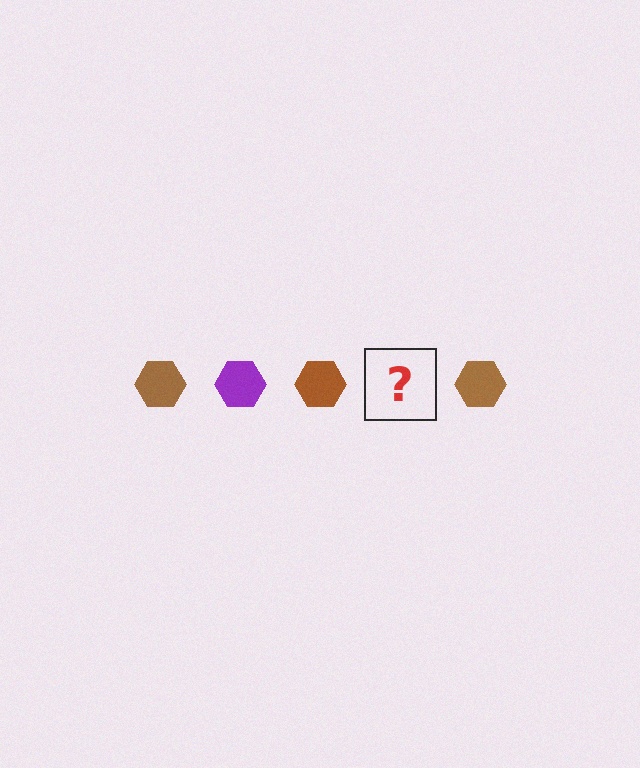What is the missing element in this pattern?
The missing element is a purple hexagon.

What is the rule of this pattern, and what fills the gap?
The rule is that the pattern cycles through brown, purple hexagons. The gap should be filled with a purple hexagon.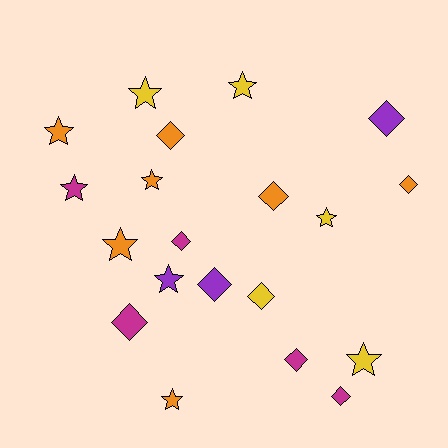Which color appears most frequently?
Orange, with 7 objects.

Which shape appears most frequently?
Diamond, with 10 objects.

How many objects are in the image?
There are 20 objects.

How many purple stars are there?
There is 1 purple star.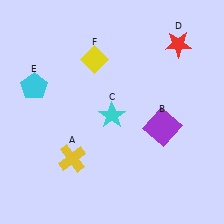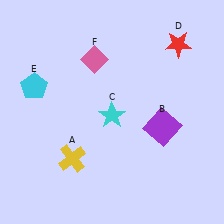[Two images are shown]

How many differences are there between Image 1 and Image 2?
There is 1 difference between the two images.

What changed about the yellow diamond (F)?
In Image 1, F is yellow. In Image 2, it changed to pink.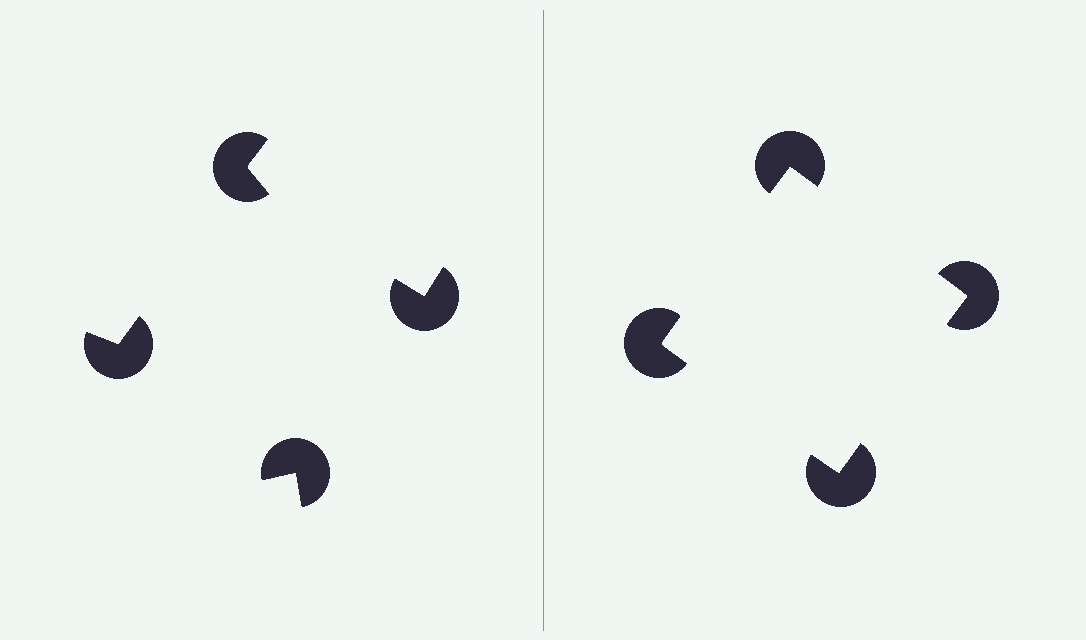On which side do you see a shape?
An illusory square appears on the right side. On the left side the wedge cuts are rotated, so no coherent shape forms.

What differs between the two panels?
The pac-man discs are positioned identically on both sides; only the wedge orientations differ. On the right they align to a square; on the left they are misaligned.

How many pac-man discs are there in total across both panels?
8 — 4 on each side.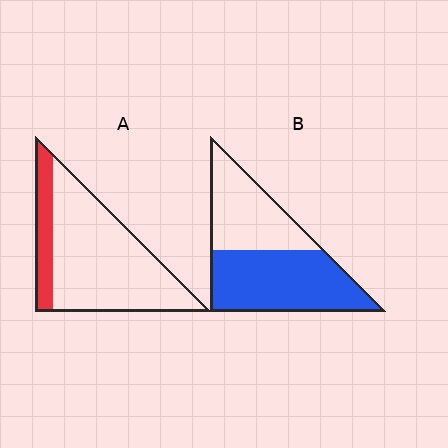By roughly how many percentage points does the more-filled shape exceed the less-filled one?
By roughly 40 percentage points (B over A).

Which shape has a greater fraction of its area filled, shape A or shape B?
Shape B.